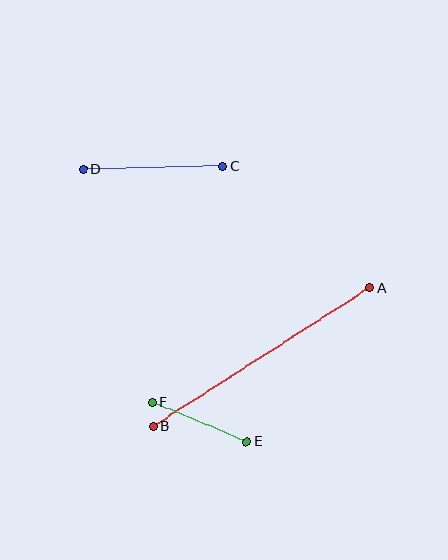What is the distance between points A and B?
The distance is approximately 257 pixels.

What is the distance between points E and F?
The distance is approximately 103 pixels.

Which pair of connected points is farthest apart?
Points A and B are farthest apart.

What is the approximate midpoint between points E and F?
The midpoint is at approximately (200, 422) pixels.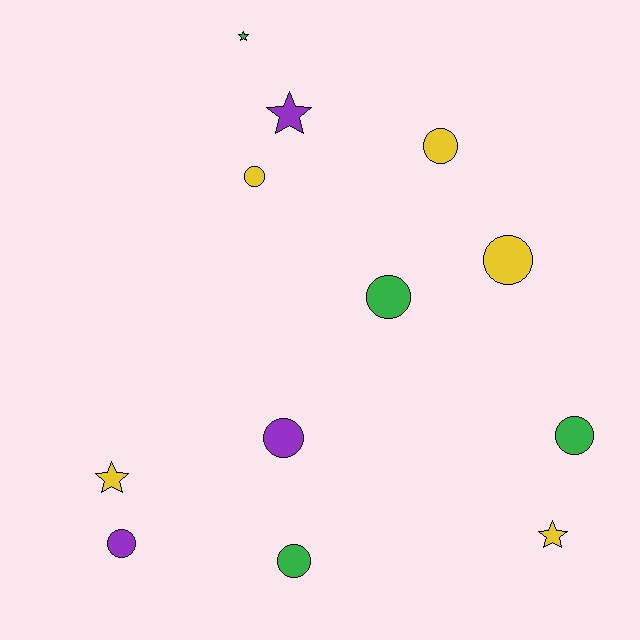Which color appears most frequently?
Yellow, with 5 objects.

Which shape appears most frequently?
Circle, with 8 objects.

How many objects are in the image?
There are 12 objects.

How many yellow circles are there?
There are 3 yellow circles.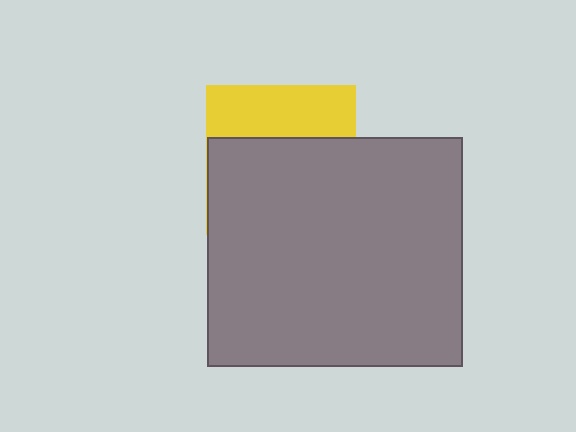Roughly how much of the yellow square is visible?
A small part of it is visible (roughly 36%).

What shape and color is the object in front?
The object in front is a gray rectangle.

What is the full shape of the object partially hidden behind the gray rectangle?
The partially hidden object is a yellow square.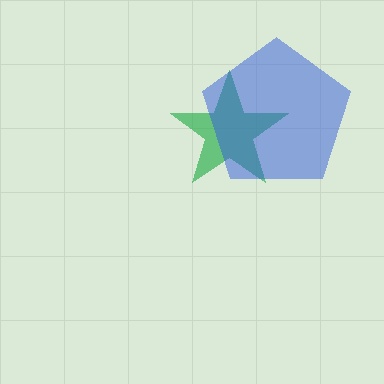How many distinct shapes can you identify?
There are 2 distinct shapes: a green star, a blue pentagon.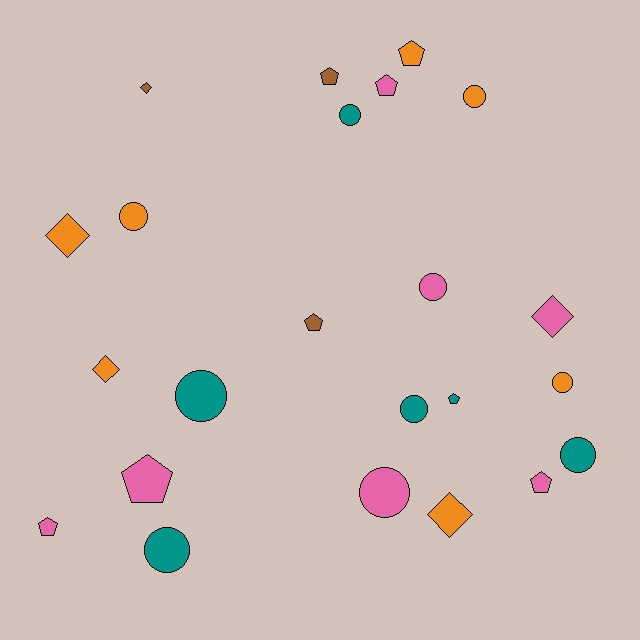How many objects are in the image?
There are 23 objects.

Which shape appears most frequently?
Circle, with 10 objects.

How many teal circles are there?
There are 5 teal circles.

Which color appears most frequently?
Orange, with 7 objects.